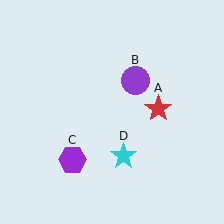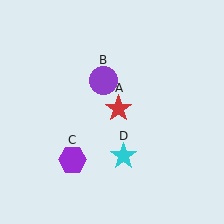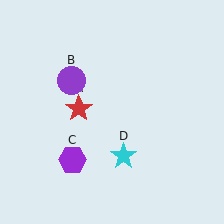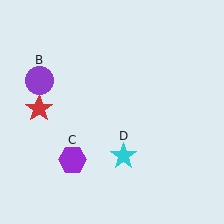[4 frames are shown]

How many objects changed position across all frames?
2 objects changed position: red star (object A), purple circle (object B).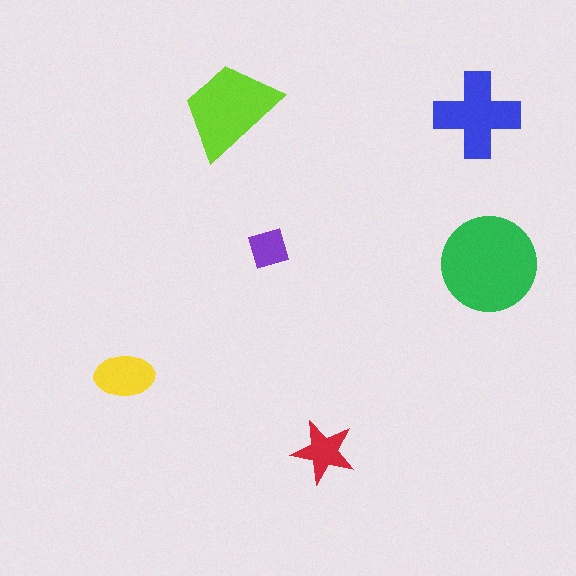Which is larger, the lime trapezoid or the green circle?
The green circle.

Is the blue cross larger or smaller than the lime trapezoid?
Smaller.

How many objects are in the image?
There are 6 objects in the image.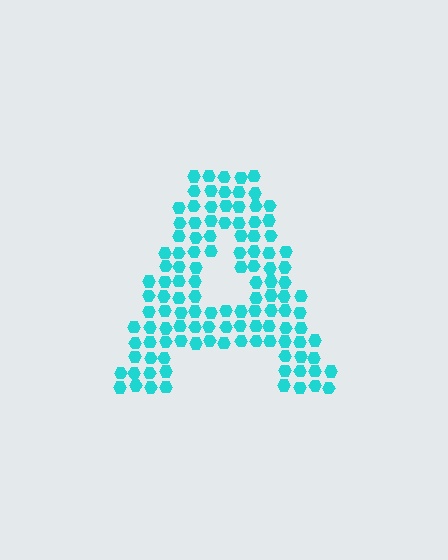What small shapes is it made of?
It is made of small hexagons.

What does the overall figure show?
The overall figure shows the letter A.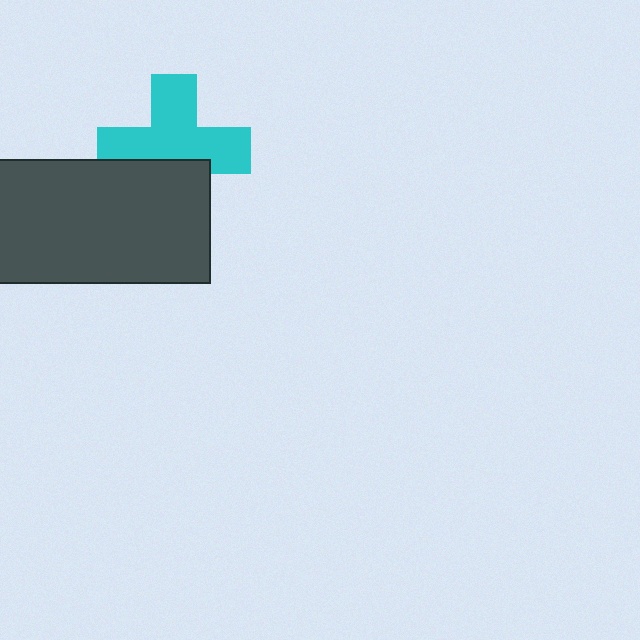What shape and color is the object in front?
The object in front is a dark gray rectangle.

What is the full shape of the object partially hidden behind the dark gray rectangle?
The partially hidden object is a cyan cross.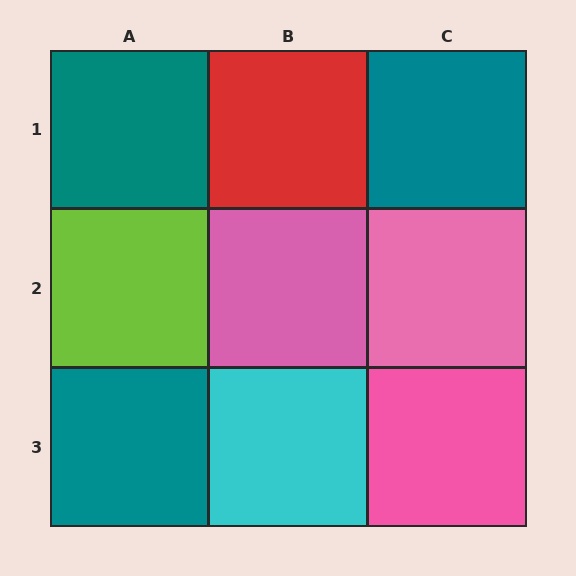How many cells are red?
1 cell is red.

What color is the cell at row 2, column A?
Lime.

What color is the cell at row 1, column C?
Teal.